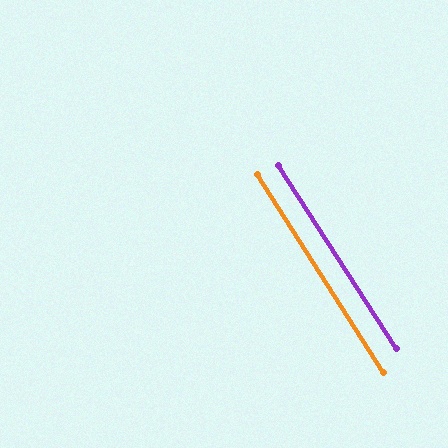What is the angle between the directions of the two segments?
Approximately 1 degree.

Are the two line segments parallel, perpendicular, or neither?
Parallel — their directions differ by only 0.6°.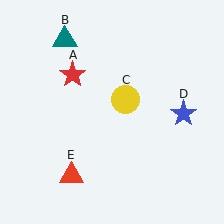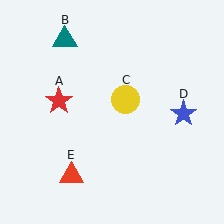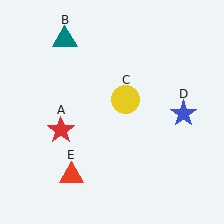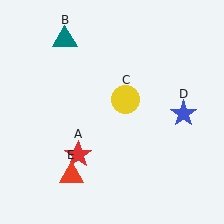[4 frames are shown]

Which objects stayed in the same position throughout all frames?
Teal triangle (object B) and yellow circle (object C) and blue star (object D) and red triangle (object E) remained stationary.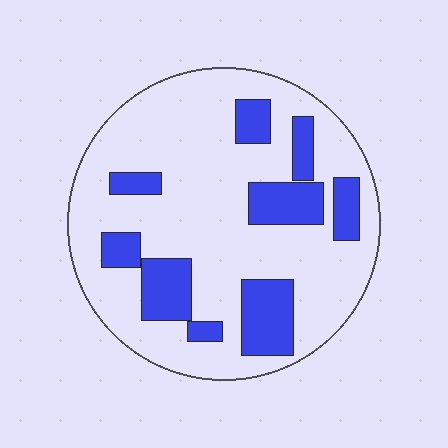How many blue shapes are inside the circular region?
9.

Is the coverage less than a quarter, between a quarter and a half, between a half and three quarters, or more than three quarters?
Less than a quarter.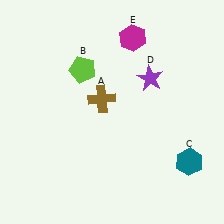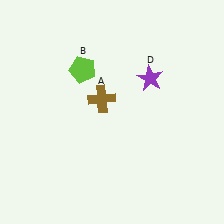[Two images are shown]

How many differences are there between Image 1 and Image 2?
There are 2 differences between the two images.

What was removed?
The magenta hexagon (E), the teal hexagon (C) were removed in Image 2.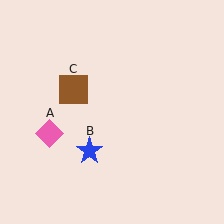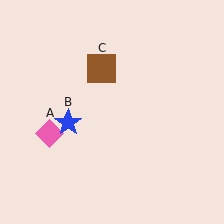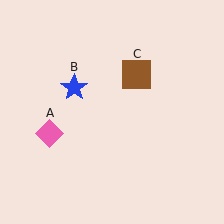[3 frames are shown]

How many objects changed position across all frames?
2 objects changed position: blue star (object B), brown square (object C).